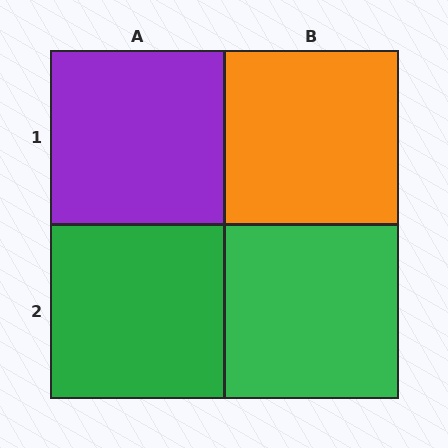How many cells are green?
2 cells are green.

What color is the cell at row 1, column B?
Orange.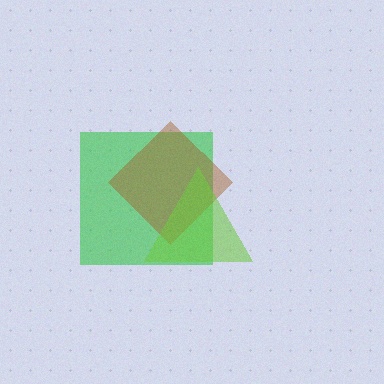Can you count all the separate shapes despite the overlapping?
Yes, there are 3 separate shapes.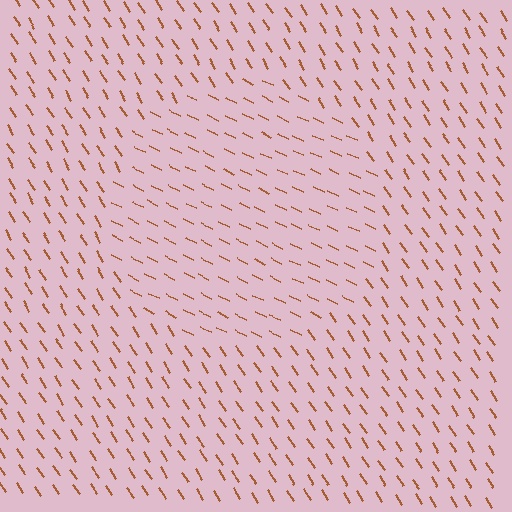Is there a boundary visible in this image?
Yes, there is a texture boundary formed by a change in line orientation.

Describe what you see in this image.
The image is filled with small brown line segments. A circle region in the image has lines oriented differently from the surrounding lines, creating a visible texture boundary.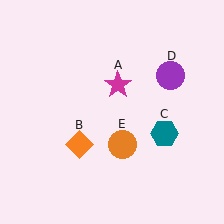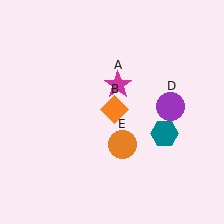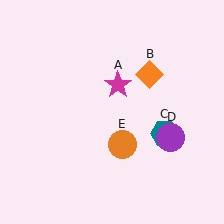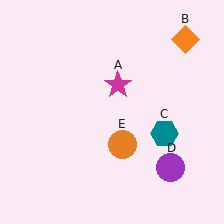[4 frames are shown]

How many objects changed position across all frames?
2 objects changed position: orange diamond (object B), purple circle (object D).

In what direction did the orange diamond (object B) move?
The orange diamond (object B) moved up and to the right.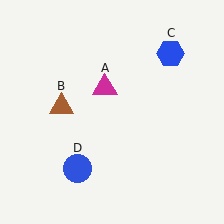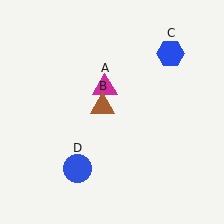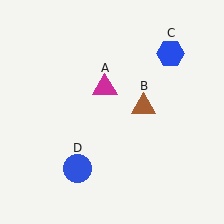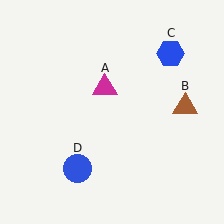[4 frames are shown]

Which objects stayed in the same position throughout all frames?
Magenta triangle (object A) and blue hexagon (object C) and blue circle (object D) remained stationary.